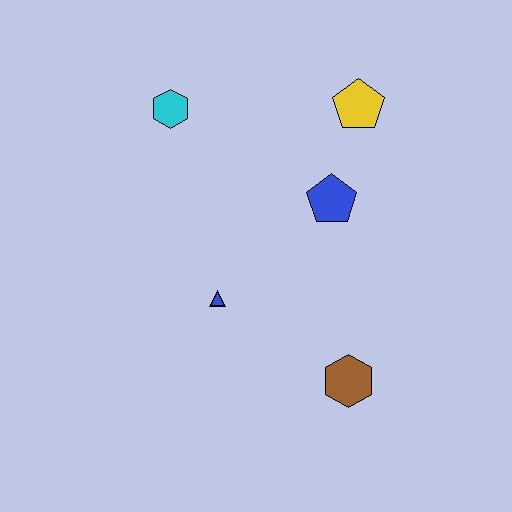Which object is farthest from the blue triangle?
The yellow pentagon is farthest from the blue triangle.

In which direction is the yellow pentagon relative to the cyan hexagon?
The yellow pentagon is to the right of the cyan hexagon.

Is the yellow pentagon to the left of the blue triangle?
No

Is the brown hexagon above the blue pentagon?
No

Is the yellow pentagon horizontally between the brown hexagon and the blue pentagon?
No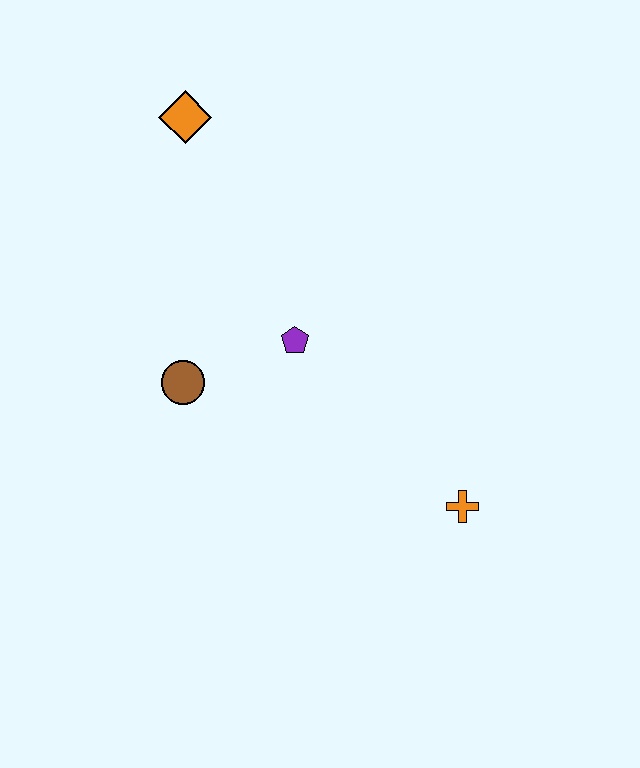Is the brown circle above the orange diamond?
No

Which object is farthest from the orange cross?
The orange diamond is farthest from the orange cross.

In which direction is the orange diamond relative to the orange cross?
The orange diamond is above the orange cross.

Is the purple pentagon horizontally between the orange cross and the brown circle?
Yes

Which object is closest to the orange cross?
The purple pentagon is closest to the orange cross.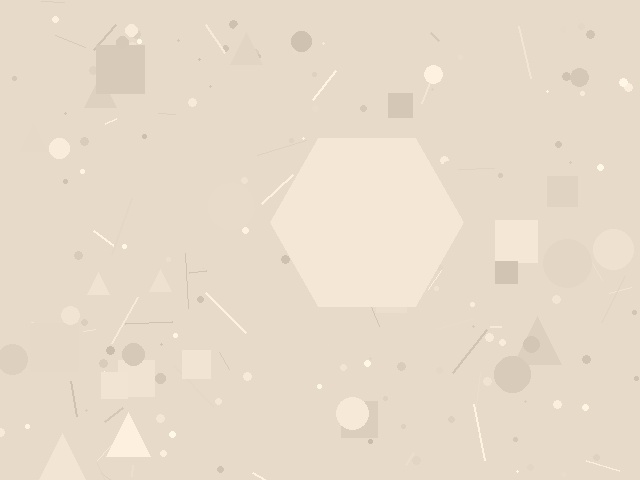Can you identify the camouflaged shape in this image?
The camouflaged shape is a hexagon.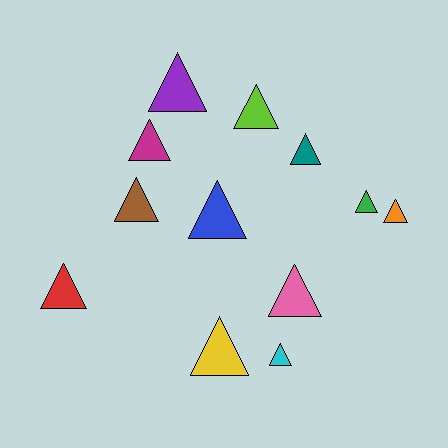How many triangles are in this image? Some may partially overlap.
There are 12 triangles.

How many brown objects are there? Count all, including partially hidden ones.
There is 1 brown object.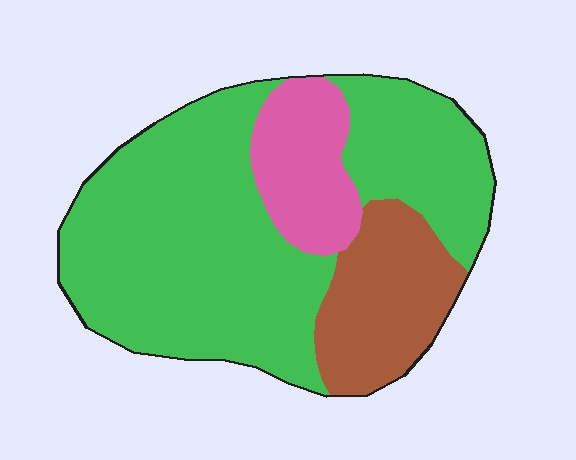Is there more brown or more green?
Green.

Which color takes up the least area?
Pink, at roughly 15%.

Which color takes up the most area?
Green, at roughly 65%.